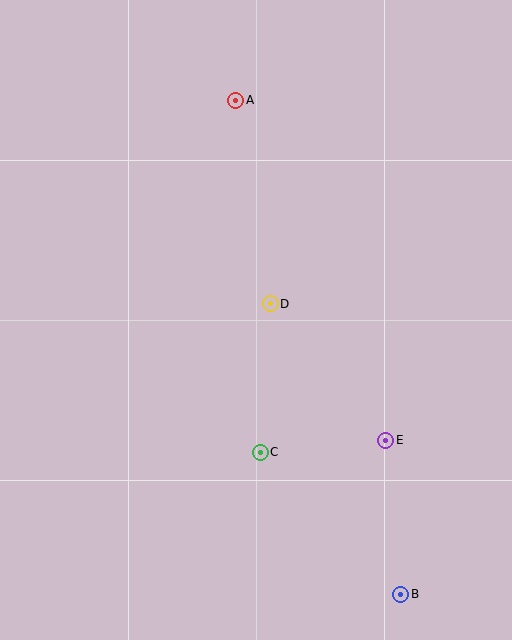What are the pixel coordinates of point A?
Point A is at (236, 100).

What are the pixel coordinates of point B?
Point B is at (401, 594).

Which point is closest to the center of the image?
Point D at (270, 304) is closest to the center.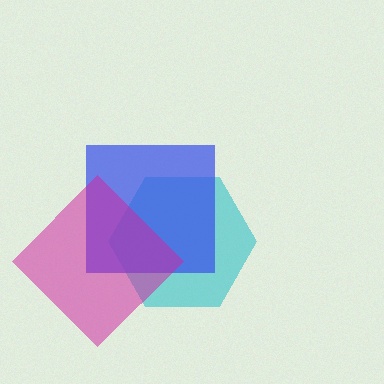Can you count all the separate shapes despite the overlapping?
Yes, there are 3 separate shapes.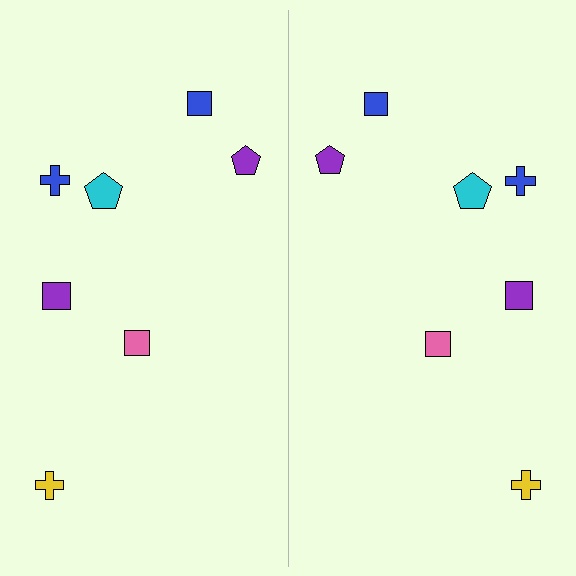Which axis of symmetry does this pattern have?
The pattern has a vertical axis of symmetry running through the center of the image.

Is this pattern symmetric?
Yes, this pattern has bilateral (reflection) symmetry.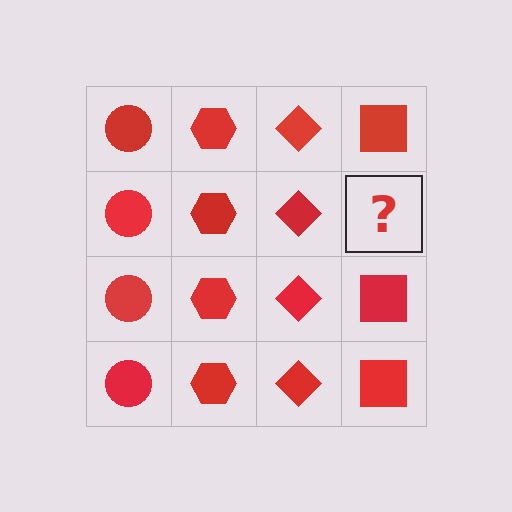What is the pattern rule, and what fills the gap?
The rule is that each column has a consistent shape. The gap should be filled with a red square.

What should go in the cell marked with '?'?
The missing cell should contain a red square.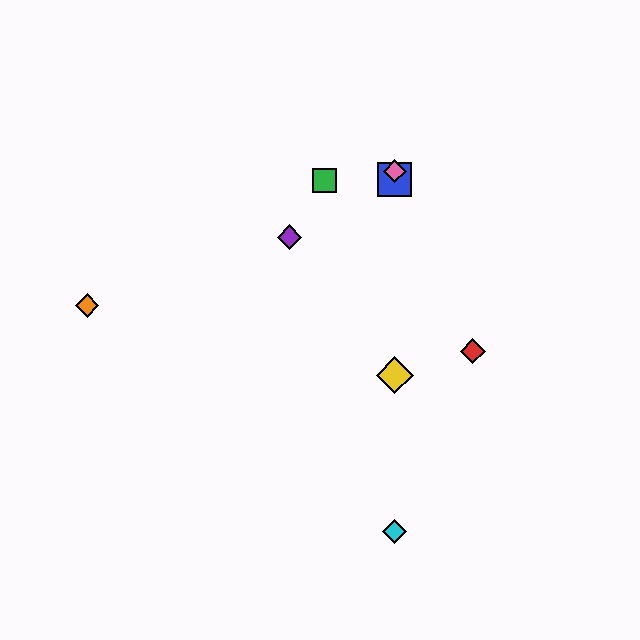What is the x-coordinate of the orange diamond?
The orange diamond is at x≈87.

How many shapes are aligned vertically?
4 shapes (the blue square, the yellow diamond, the cyan diamond, the pink diamond) are aligned vertically.